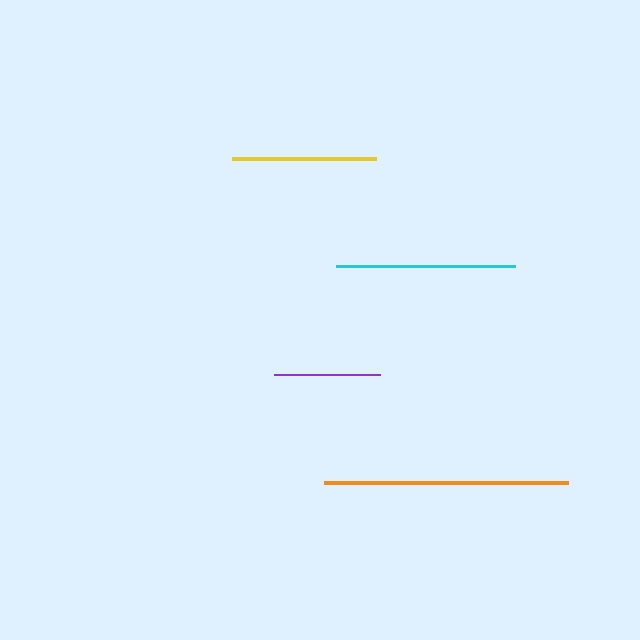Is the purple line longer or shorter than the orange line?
The orange line is longer than the purple line.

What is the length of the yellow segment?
The yellow segment is approximately 144 pixels long.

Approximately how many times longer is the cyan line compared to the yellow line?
The cyan line is approximately 1.2 times the length of the yellow line.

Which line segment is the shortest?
The purple line is the shortest at approximately 106 pixels.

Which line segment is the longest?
The orange line is the longest at approximately 244 pixels.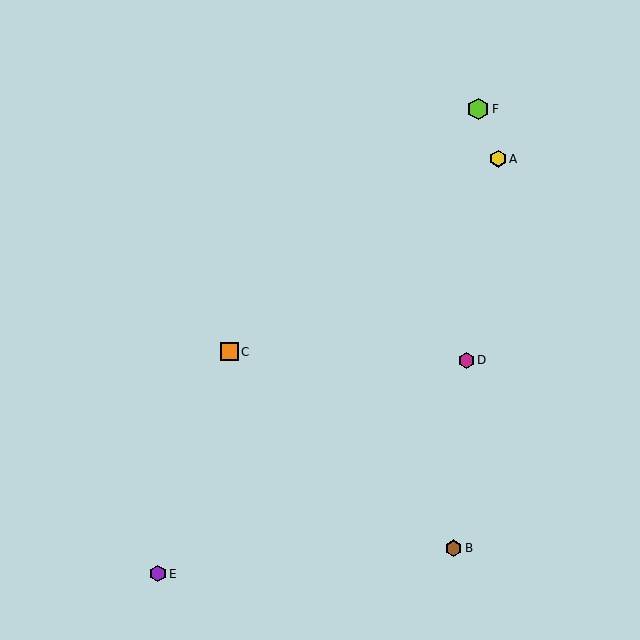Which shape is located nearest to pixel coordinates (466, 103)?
The lime hexagon (labeled F) at (478, 109) is nearest to that location.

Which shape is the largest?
The lime hexagon (labeled F) is the largest.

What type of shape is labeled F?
Shape F is a lime hexagon.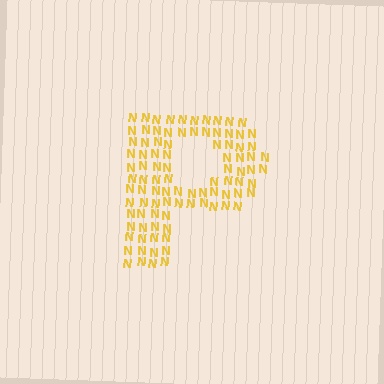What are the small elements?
The small elements are letter N's.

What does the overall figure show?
The overall figure shows the letter P.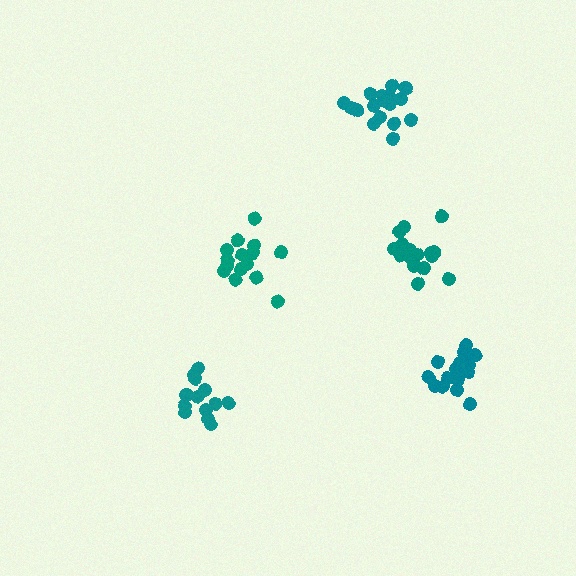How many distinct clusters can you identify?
There are 5 distinct clusters.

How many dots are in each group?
Group 1: 15 dots, Group 2: 19 dots, Group 3: 18 dots, Group 4: 14 dots, Group 5: 19 dots (85 total).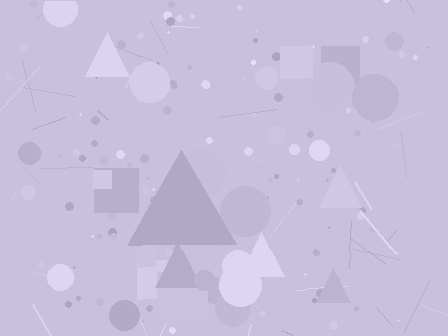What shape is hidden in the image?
A triangle is hidden in the image.